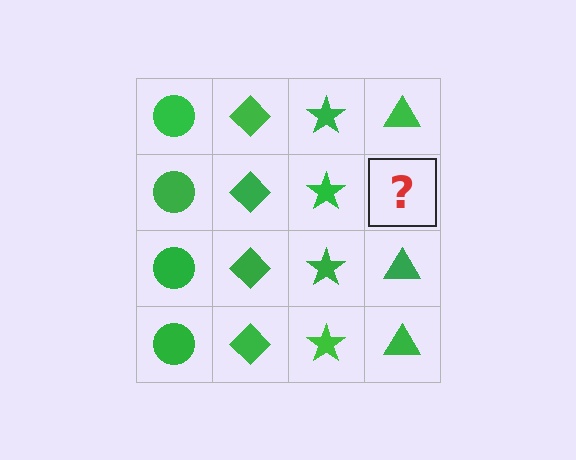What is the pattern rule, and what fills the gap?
The rule is that each column has a consistent shape. The gap should be filled with a green triangle.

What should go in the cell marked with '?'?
The missing cell should contain a green triangle.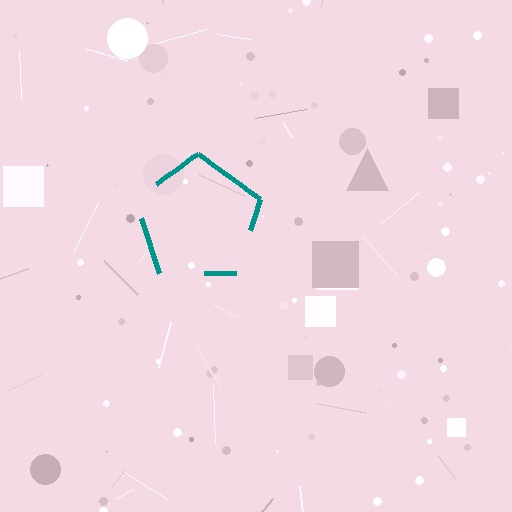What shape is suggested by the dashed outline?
The dashed outline suggests a pentagon.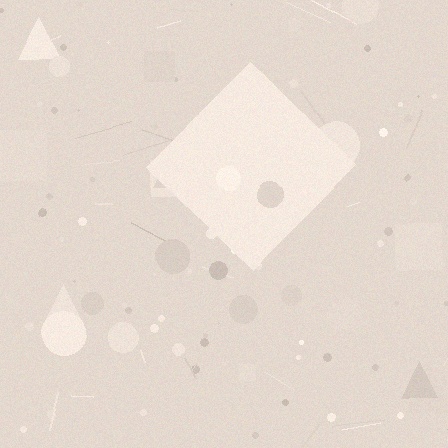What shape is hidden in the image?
A diamond is hidden in the image.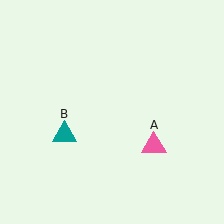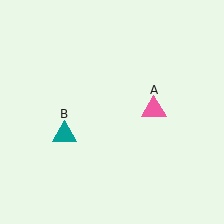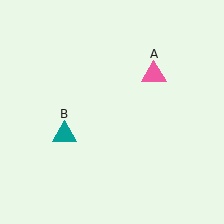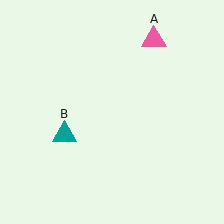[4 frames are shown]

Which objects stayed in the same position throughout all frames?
Teal triangle (object B) remained stationary.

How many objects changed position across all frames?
1 object changed position: pink triangle (object A).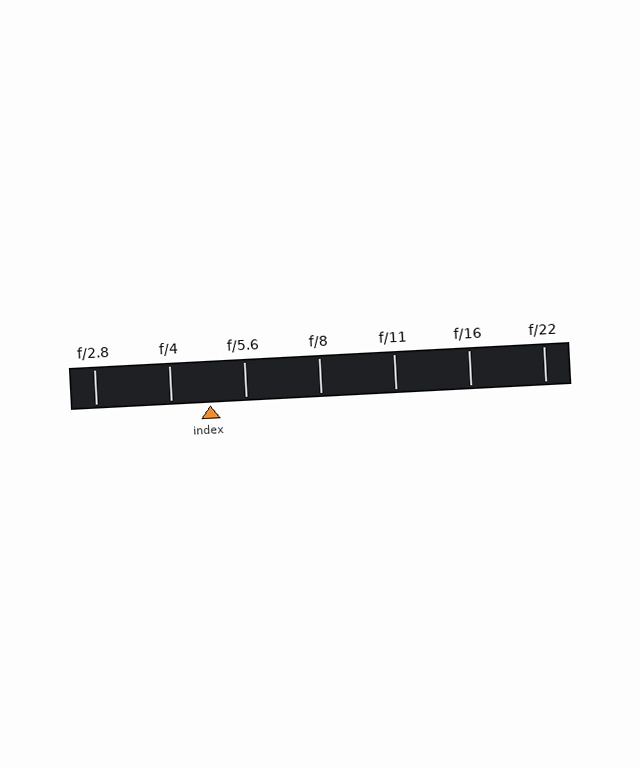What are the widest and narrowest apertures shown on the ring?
The widest aperture shown is f/2.8 and the narrowest is f/22.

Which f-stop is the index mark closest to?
The index mark is closest to f/5.6.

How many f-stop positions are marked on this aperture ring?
There are 7 f-stop positions marked.